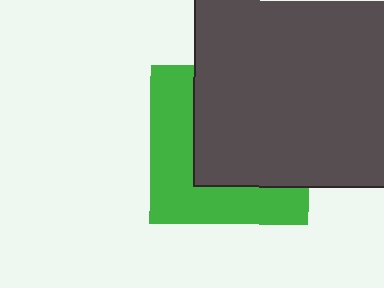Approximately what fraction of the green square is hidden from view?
Roughly 56% of the green square is hidden behind the dark gray square.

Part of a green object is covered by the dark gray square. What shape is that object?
It is a square.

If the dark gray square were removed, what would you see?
You would see the complete green square.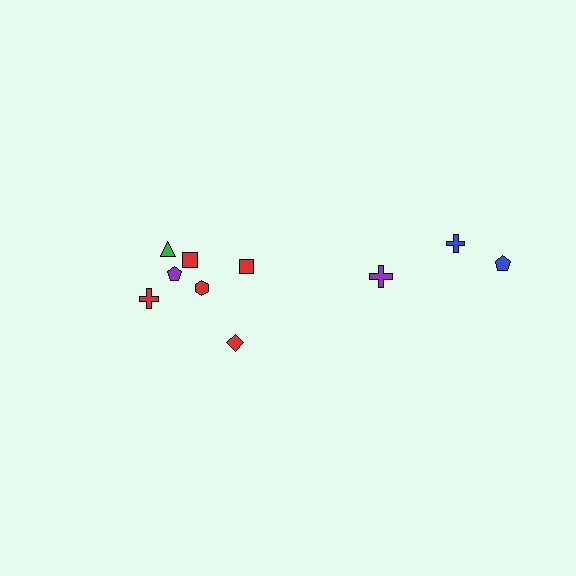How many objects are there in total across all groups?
There are 10 objects.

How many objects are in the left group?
There are 7 objects.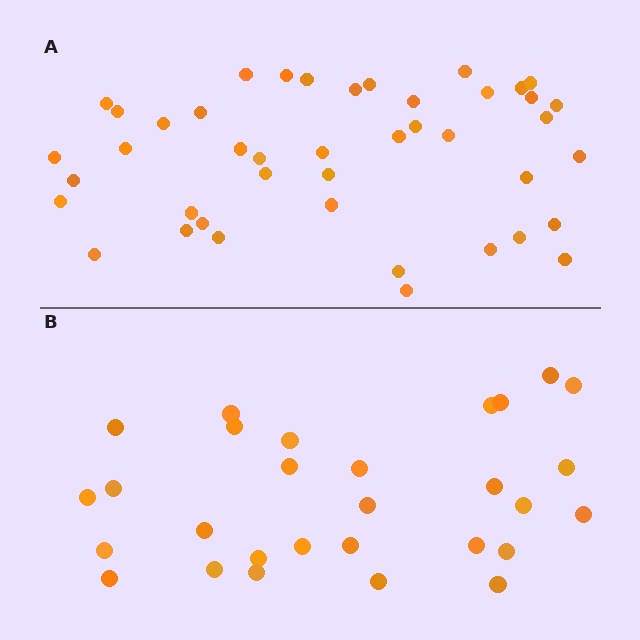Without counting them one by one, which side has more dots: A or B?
Region A (the top region) has more dots.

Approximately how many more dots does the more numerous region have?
Region A has approximately 15 more dots than region B.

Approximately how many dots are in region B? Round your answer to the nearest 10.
About 30 dots. (The exact count is 29, which rounds to 30.)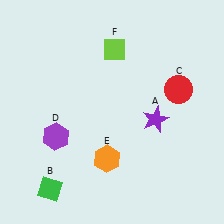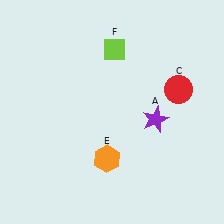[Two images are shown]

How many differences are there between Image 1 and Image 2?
There are 2 differences between the two images.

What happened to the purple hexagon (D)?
The purple hexagon (D) was removed in Image 2. It was in the bottom-left area of Image 1.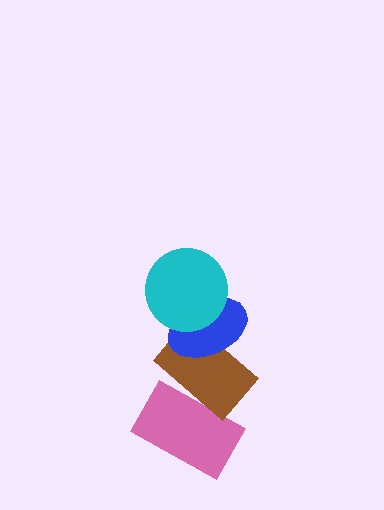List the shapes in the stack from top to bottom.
From top to bottom: the cyan circle, the blue ellipse, the brown rectangle, the pink rectangle.